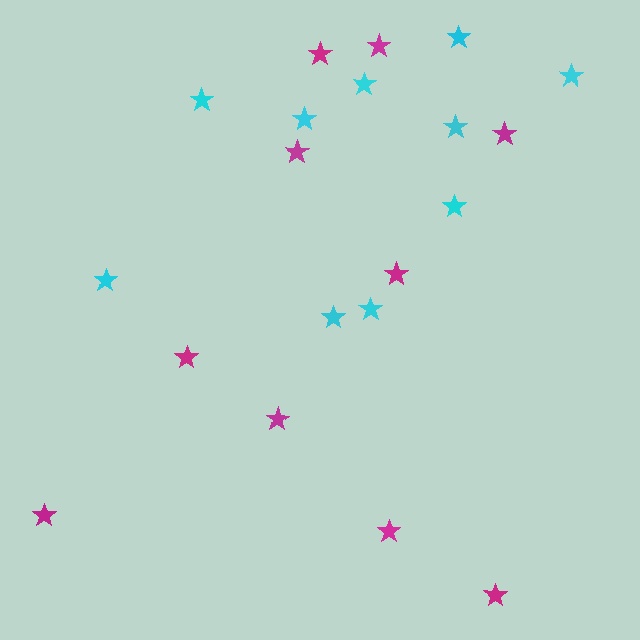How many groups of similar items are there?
There are 2 groups: one group of magenta stars (10) and one group of cyan stars (10).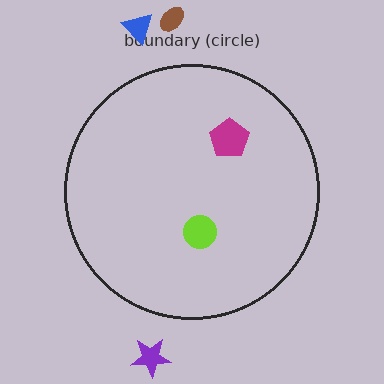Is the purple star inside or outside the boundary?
Outside.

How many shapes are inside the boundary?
2 inside, 3 outside.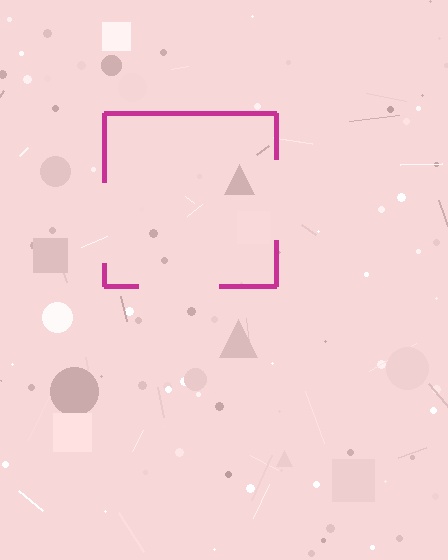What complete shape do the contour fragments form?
The contour fragments form a square.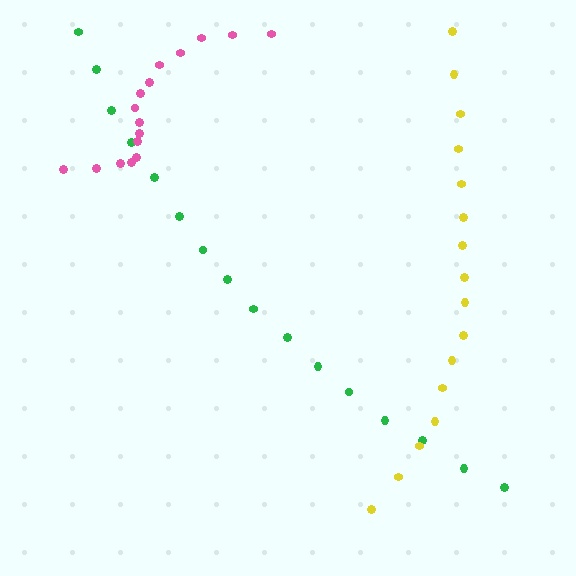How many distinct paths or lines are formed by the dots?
There are 3 distinct paths.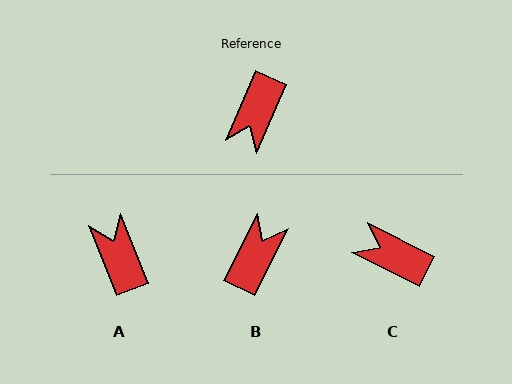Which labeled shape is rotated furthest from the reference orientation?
B, about 177 degrees away.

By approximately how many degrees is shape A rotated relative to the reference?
Approximately 135 degrees clockwise.